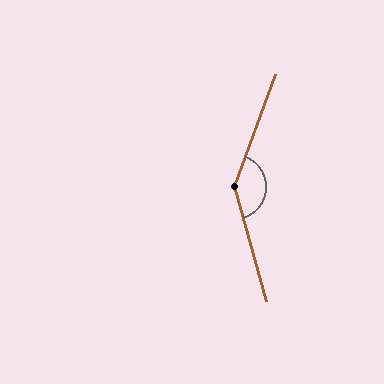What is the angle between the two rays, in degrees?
Approximately 144 degrees.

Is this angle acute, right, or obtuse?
It is obtuse.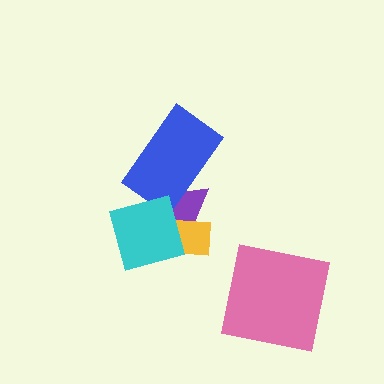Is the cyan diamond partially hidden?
No, no other shape covers it.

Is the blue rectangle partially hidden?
Yes, it is partially covered by another shape.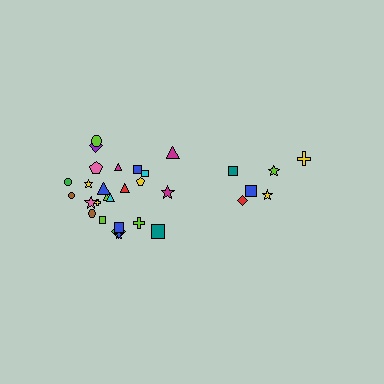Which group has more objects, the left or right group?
The left group.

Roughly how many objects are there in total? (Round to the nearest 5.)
Roughly 30 objects in total.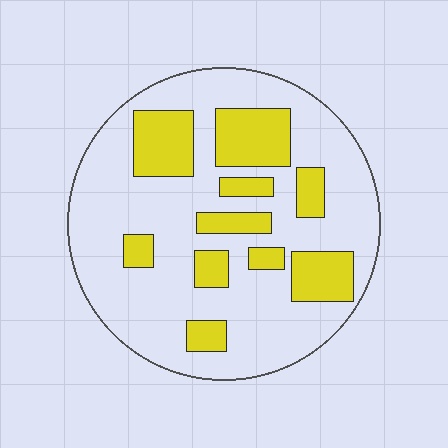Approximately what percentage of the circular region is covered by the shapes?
Approximately 25%.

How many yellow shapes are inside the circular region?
10.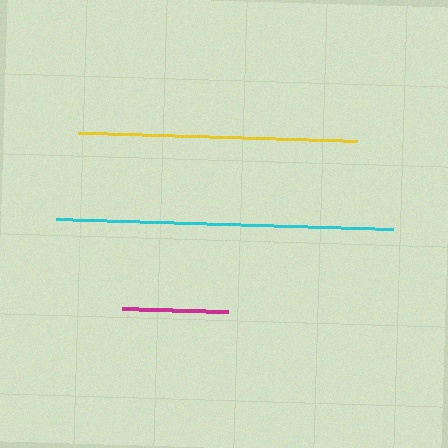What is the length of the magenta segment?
The magenta segment is approximately 105 pixels long.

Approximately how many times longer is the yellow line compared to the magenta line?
The yellow line is approximately 2.6 times the length of the magenta line.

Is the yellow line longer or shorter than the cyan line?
The cyan line is longer than the yellow line.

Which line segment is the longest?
The cyan line is the longest at approximately 337 pixels.